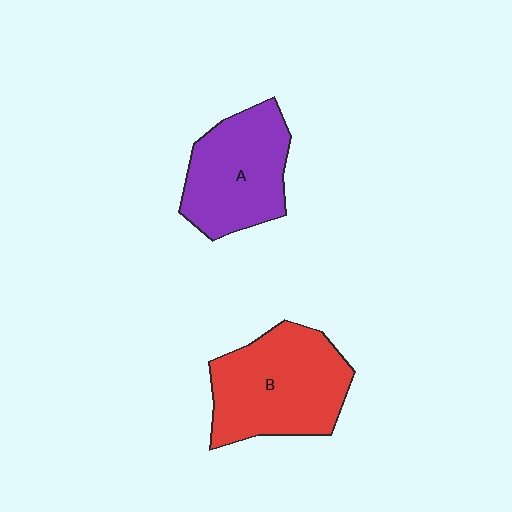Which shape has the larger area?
Shape B (red).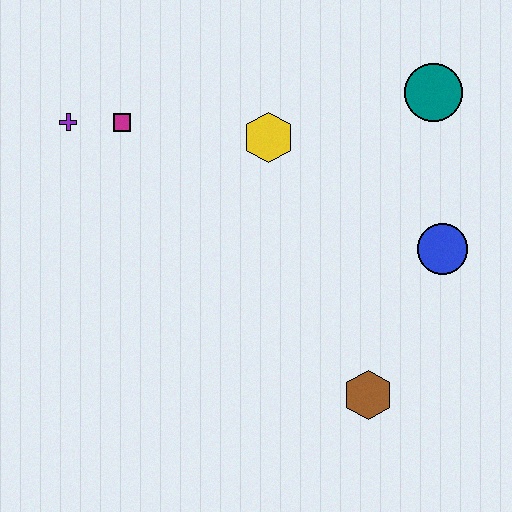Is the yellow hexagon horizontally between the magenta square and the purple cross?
No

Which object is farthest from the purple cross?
The brown hexagon is farthest from the purple cross.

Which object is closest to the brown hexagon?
The blue circle is closest to the brown hexagon.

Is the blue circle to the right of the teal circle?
Yes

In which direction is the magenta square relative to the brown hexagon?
The magenta square is above the brown hexagon.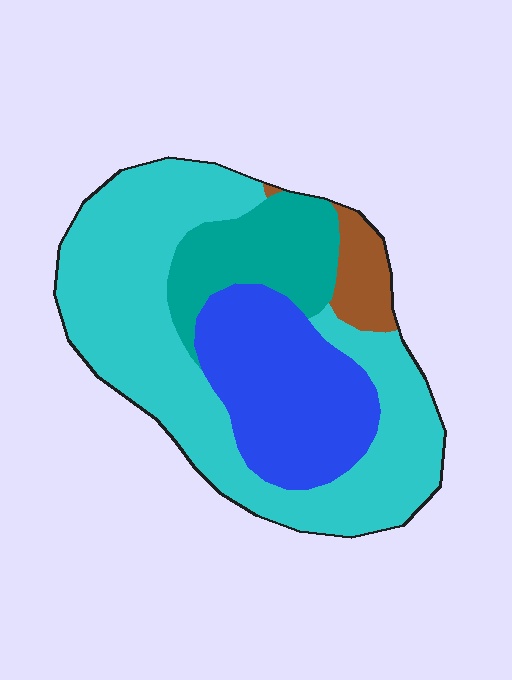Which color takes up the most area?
Cyan, at roughly 55%.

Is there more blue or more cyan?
Cyan.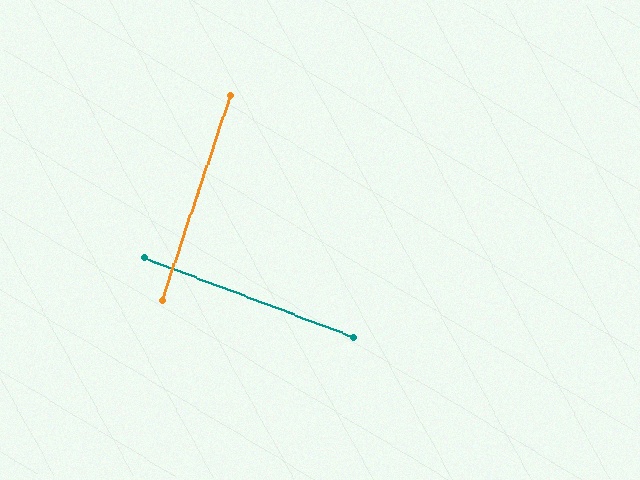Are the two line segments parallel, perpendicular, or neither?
Perpendicular — they meet at approximately 88°.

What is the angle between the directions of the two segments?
Approximately 88 degrees.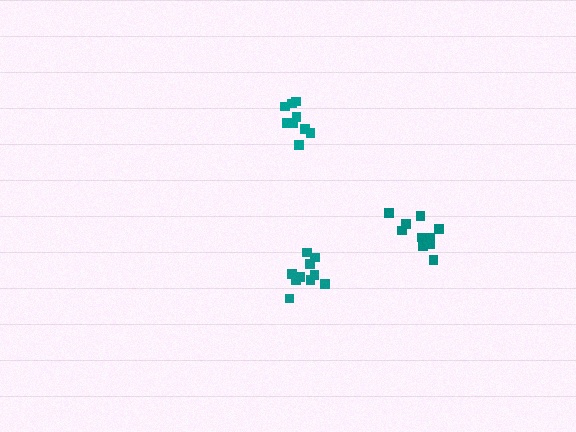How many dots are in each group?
Group 1: 9 dots, Group 2: 10 dots, Group 3: 10 dots (29 total).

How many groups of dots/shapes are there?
There are 3 groups.